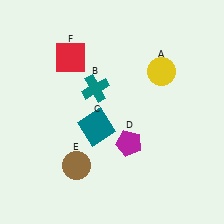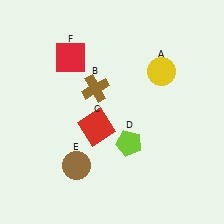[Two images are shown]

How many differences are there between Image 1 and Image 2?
There are 3 differences between the two images.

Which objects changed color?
B changed from teal to brown. C changed from teal to red. D changed from magenta to lime.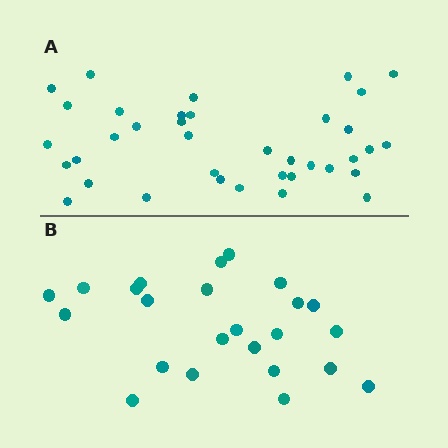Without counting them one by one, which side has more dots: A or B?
Region A (the top region) has more dots.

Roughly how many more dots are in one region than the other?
Region A has approximately 15 more dots than region B.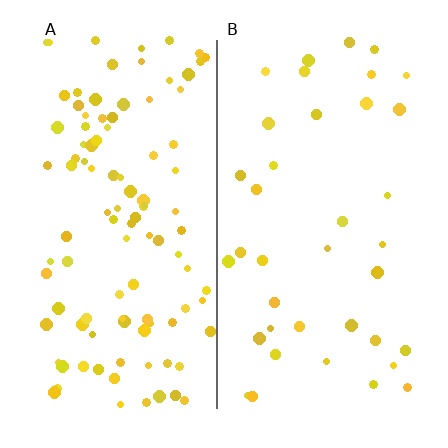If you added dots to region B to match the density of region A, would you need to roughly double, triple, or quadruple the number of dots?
Approximately triple.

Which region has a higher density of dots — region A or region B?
A (the left).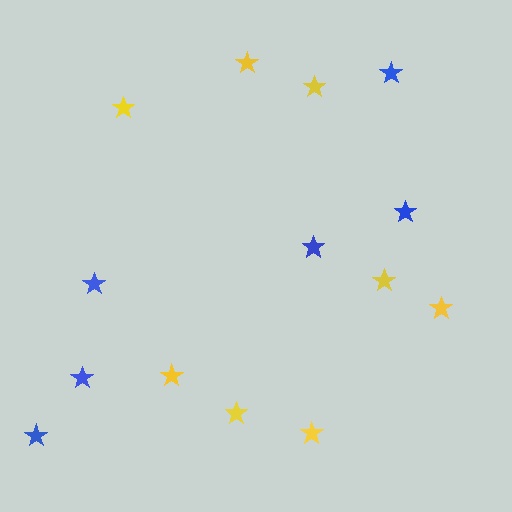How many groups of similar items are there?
There are 2 groups: one group of blue stars (6) and one group of yellow stars (8).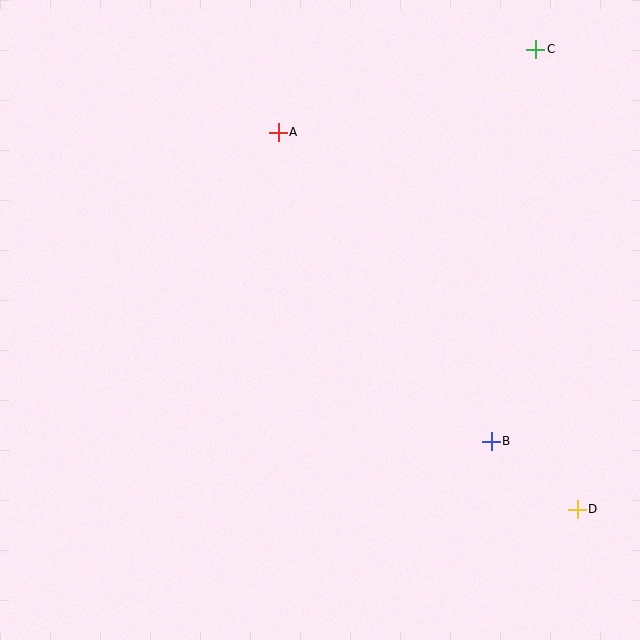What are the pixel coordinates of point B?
Point B is at (491, 441).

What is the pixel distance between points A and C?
The distance between A and C is 270 pixels.